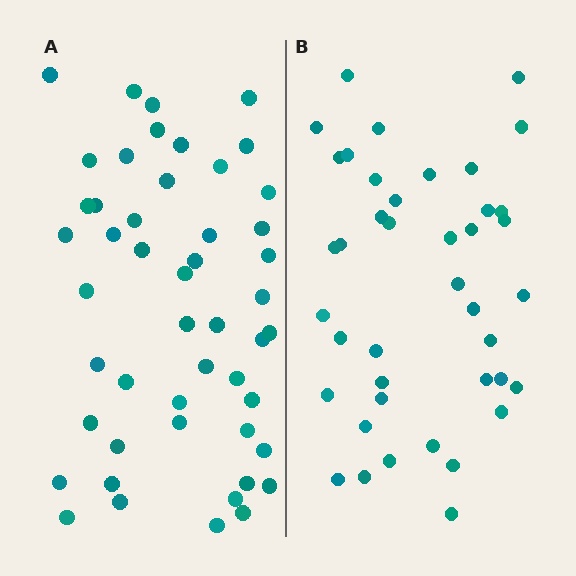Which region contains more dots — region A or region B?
Region A (the left region) has more dots.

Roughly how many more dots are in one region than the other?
Region A has roughly 8 or so more dots than region B.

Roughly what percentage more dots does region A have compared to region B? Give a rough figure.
About 20% more.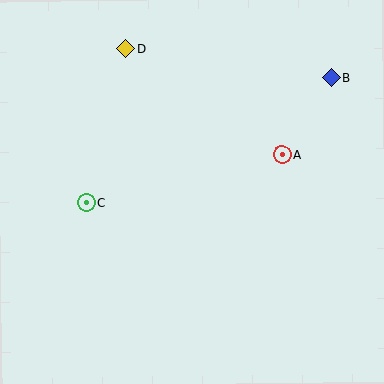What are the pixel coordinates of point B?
Point B is at (331, 78).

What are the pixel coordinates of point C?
Point C is at (86, 203).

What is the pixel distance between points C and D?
The distance between C and D is 159 pixels.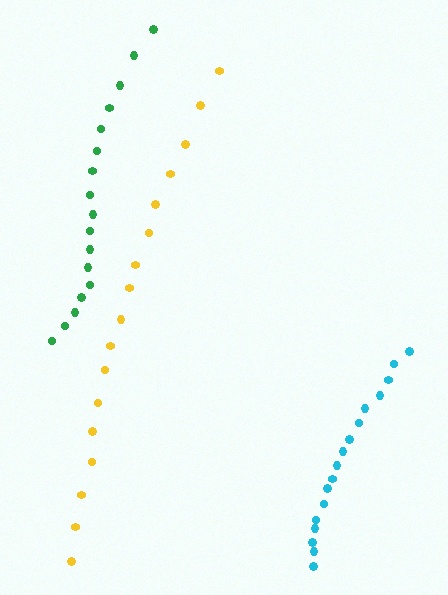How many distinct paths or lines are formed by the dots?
There are 3 distinct paths.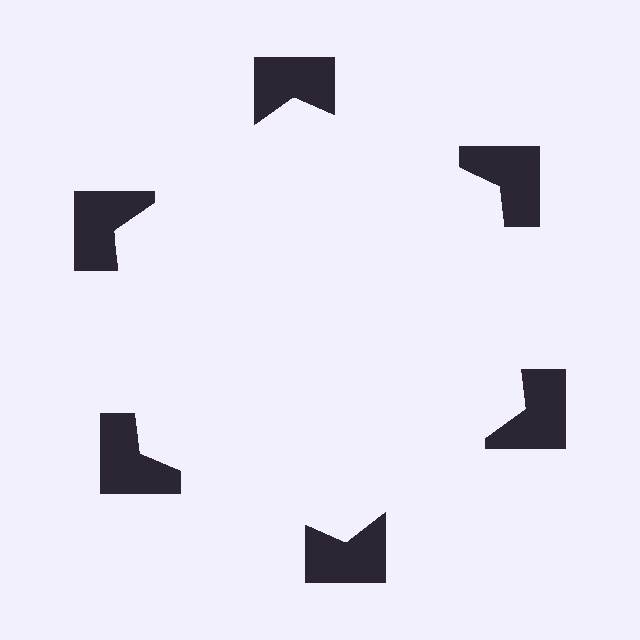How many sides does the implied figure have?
6 sides.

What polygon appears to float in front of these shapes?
An illusory hexagon — its edges are inferred from the aligned wedge cuts in the notched squares, not physically drawn.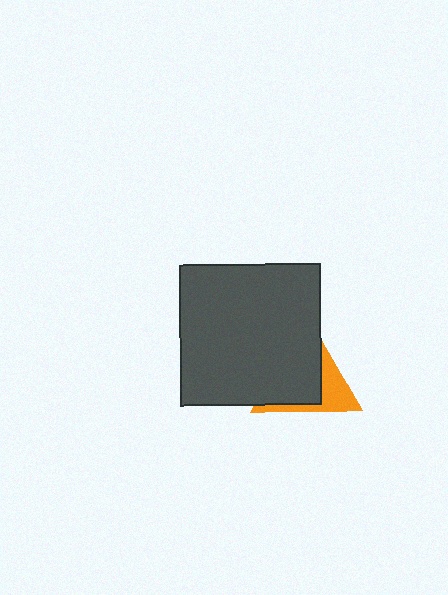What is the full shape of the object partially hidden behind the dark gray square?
The partially hidden object is an orange triangle.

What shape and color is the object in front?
The object in front is a dark gray square.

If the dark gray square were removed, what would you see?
You would see the complete orange triangle.